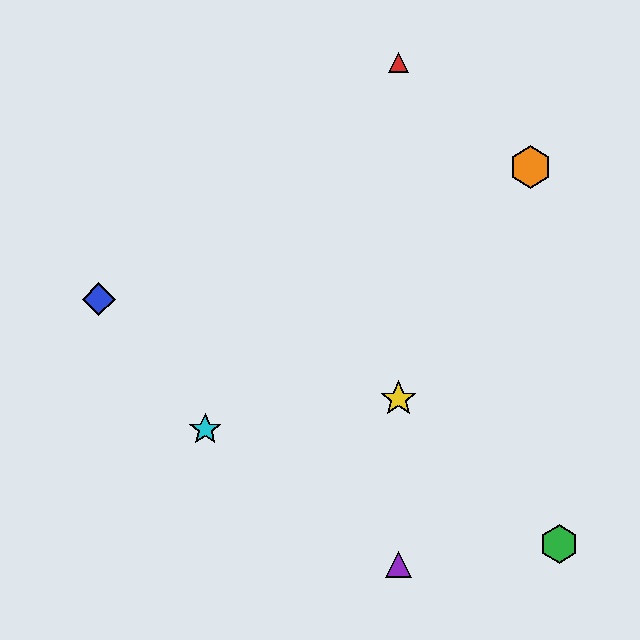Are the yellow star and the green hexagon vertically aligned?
No, the yellow star is at x≈399 and the green hexagon is at x≈559.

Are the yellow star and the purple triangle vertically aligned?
Yes, both are at x≈399.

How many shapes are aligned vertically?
3 shapes (the red triangle, the yellow star, the purple triangle) are aligned vertically.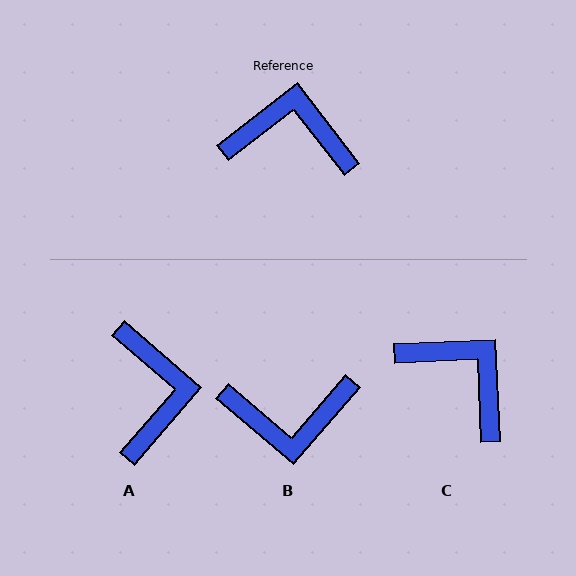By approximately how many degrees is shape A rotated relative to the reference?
Approximately 79 degrees clockwise.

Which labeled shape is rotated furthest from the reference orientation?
B, about 168 degrees away.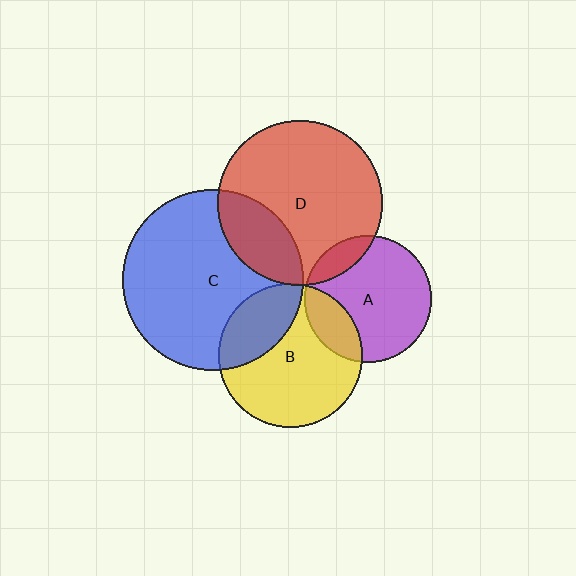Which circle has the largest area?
Circle C (blue).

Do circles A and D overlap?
Yes.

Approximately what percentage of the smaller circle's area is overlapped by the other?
Approximately 15%.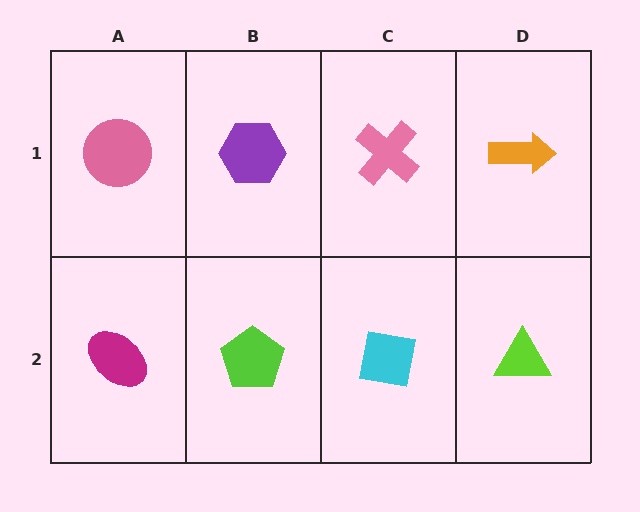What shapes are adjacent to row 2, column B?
A purple hexagon (row 1, column B), a magenta ellipse (row 2, column A), a cyan square (row 2, column C).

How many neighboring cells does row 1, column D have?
2.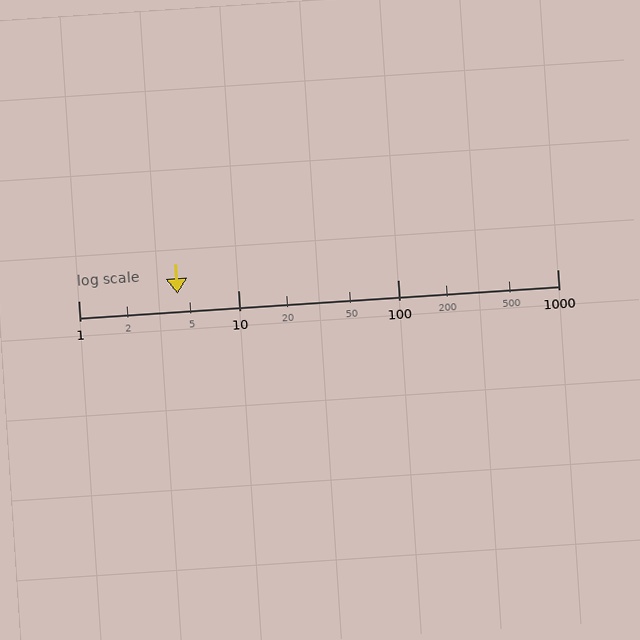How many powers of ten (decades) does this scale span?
The scale spans 3 decades, from 1 to 1000.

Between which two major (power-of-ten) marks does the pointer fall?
The pointer is between 1 and 10.